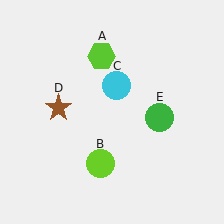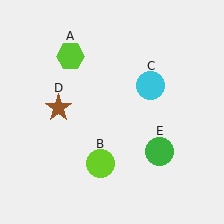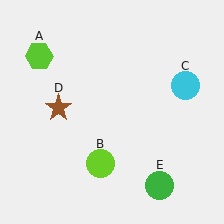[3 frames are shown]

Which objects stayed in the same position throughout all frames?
Lime circle (object B) and brown star (object D) remained stationary.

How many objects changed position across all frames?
3 objects changed position: lime hexagon (object A), cyan circle (object C), green circle (object E).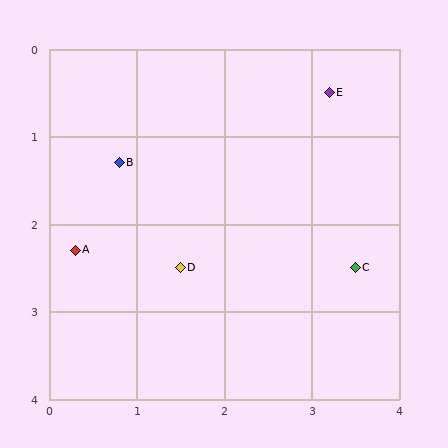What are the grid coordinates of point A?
Point A is at approximately (0.3, 2.3).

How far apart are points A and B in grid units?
Points A and B are about 1.1 grid units apart.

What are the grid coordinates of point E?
Point E is at approximately (3.2, 0.5).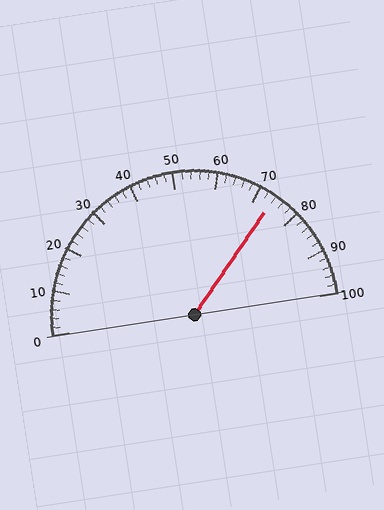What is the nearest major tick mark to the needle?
The nearest major tick mark is 70.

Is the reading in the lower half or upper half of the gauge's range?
The reading is in the upper half of the range (0 to 100).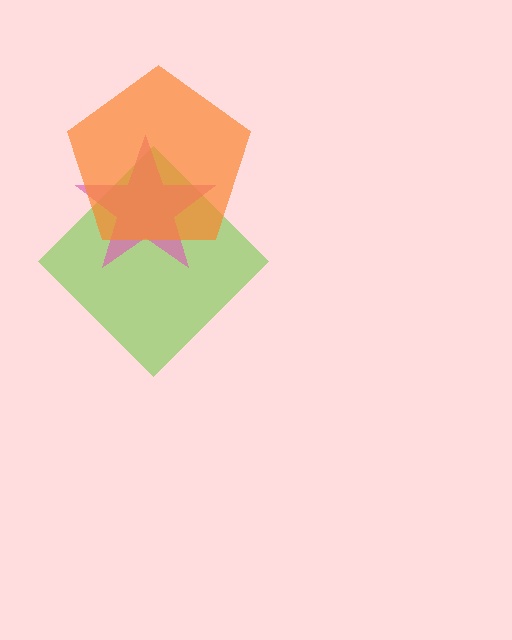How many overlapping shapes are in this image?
There are 3 overlapping shapes in the image.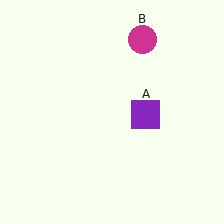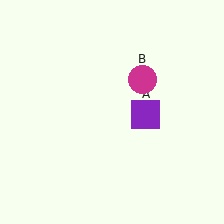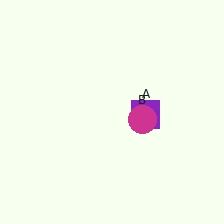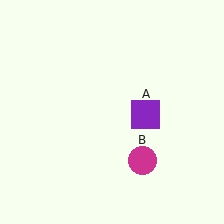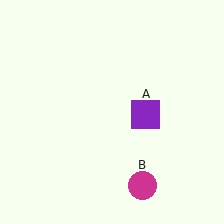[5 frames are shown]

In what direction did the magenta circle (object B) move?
The magenta circle (object B) moved down.